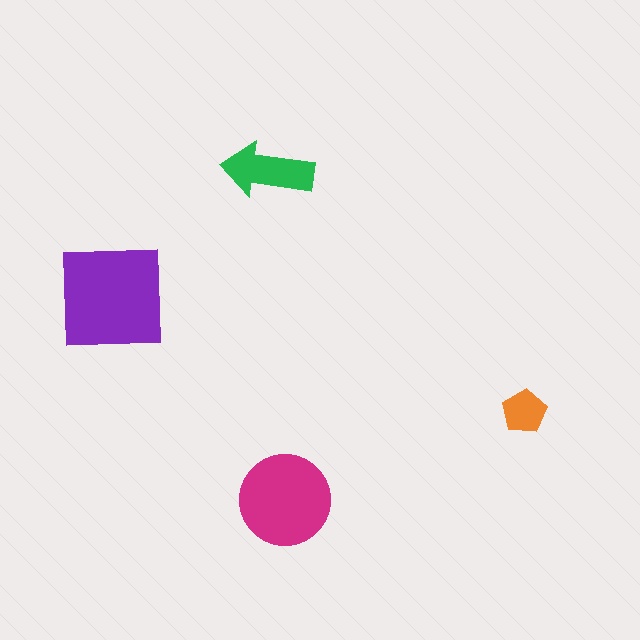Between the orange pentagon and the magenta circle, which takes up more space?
The magenta circle.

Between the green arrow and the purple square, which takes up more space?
The purple square.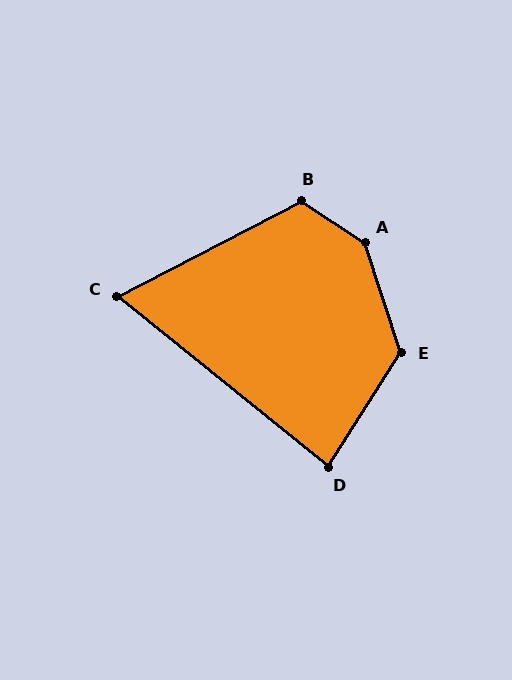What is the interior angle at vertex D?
Approximately 84 degrees (acute).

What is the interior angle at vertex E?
Approximately 129 degrees (obtuse).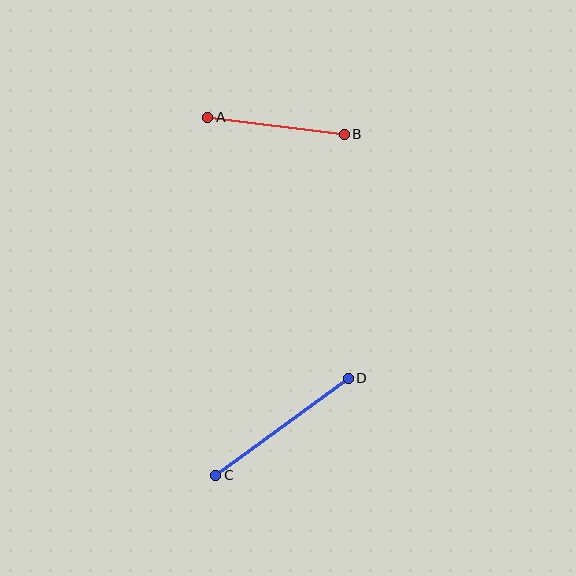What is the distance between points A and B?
The distance is approximately 138 pixels.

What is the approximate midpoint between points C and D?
The midpoint is at approximately (282, 427) pixels.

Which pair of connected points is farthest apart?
Points C and D are farthest apart.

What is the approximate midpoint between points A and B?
The midpoint is at approximately (276, 126) pixels.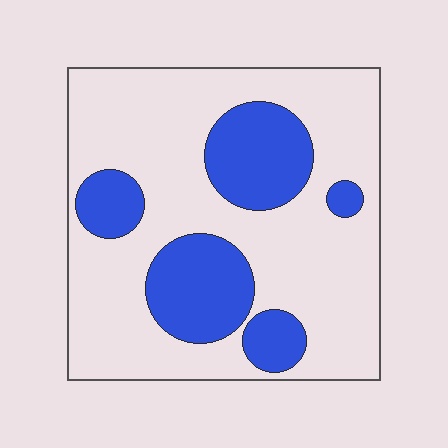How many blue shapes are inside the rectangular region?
5.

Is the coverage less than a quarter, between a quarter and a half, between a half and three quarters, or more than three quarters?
Between a quarter and a half.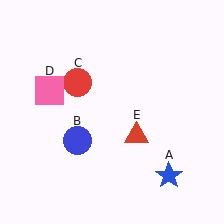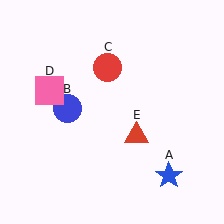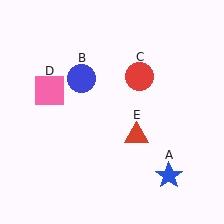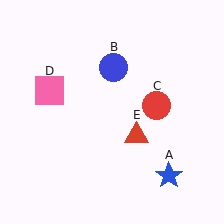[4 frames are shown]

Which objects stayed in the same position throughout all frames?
Blue star (object A) and pink square (object D) and red triangle (object E) remained stationary.